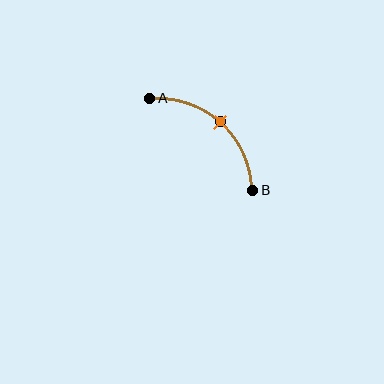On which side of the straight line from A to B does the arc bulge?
The arc bulges above and to the right of the straight line connecting A and B.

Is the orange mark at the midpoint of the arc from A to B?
Yes. The orange mark lies on the arc at equal arc-length from both A and B — it is the arc midpoint.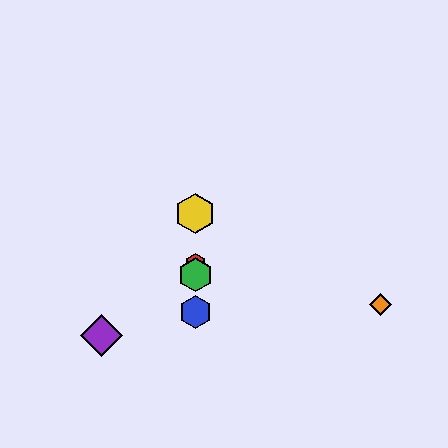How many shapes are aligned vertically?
4 shapes (the red hexagon, the blue hexagon, the green hexagon, the yellow hexagon) are aligned vertically.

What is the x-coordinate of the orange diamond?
The orange diamond is at x≈381.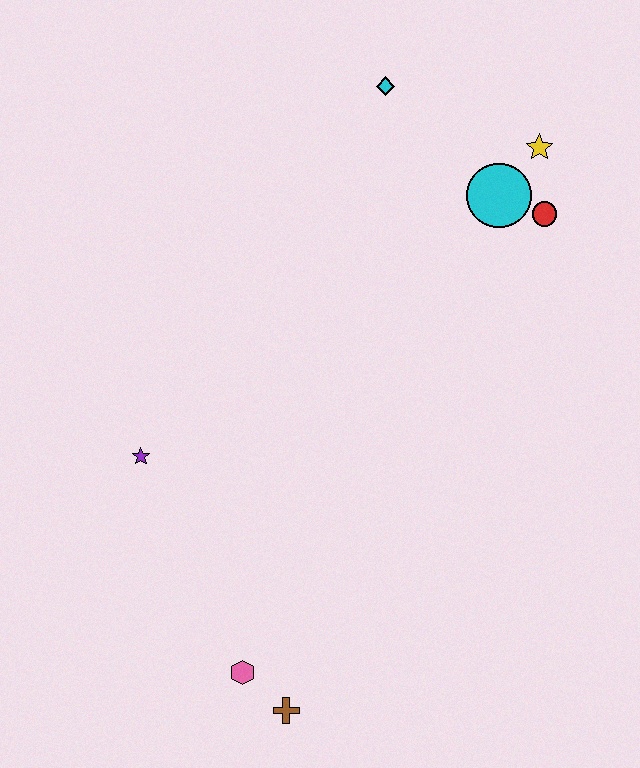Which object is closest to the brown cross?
The pink hexagon is closest to the brown cross.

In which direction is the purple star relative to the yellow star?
The purple star is to the left of the yellow star.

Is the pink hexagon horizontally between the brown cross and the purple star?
Yes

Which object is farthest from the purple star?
The yellow star is farthest from the purple star.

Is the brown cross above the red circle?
No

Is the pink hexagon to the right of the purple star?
Yes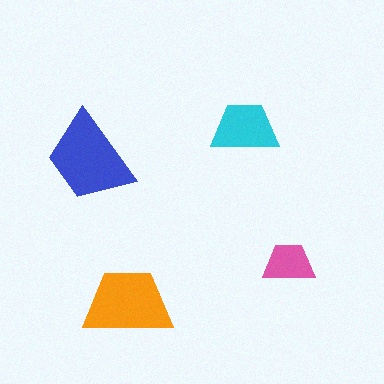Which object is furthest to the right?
The pink trapezoid is rightmost.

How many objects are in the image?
There are 4 objects in the image.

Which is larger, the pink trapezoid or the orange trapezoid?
The orange one.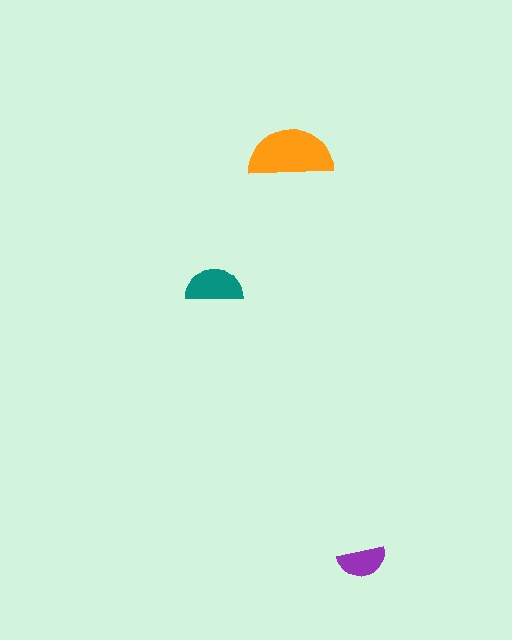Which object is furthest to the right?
The purple semicircle is rightmost.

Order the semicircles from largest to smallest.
the orange one, the teal one, the purple one.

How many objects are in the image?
There are 3 objects in the image.